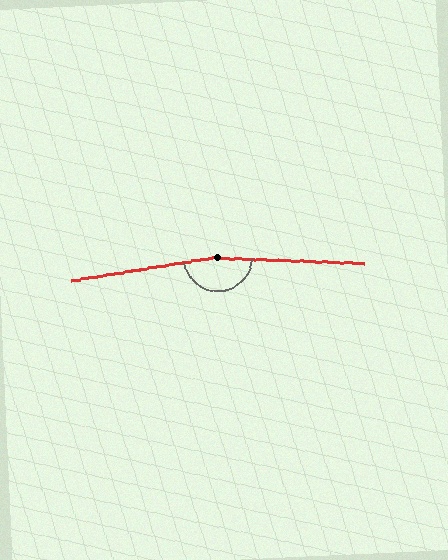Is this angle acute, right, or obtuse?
It is obtuse.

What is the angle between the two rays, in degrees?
Approximately 168 degrees.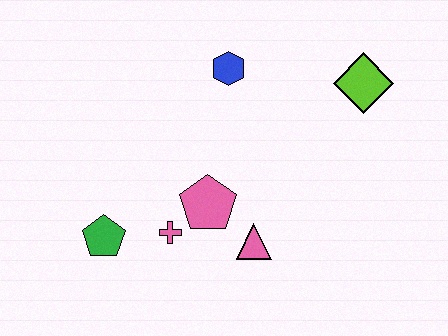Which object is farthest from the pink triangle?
The lime diamond is farthest from the pink triangle.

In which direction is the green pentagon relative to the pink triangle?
The green pentagon is to the left of the pink triangle.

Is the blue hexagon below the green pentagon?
No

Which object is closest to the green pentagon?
The pink cross is closest to the green pentagon.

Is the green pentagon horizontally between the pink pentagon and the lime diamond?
No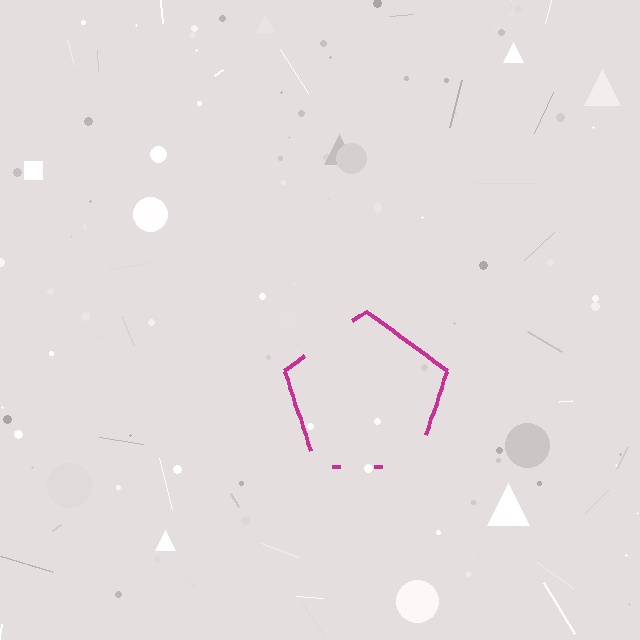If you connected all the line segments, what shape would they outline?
They would outline a pentagon.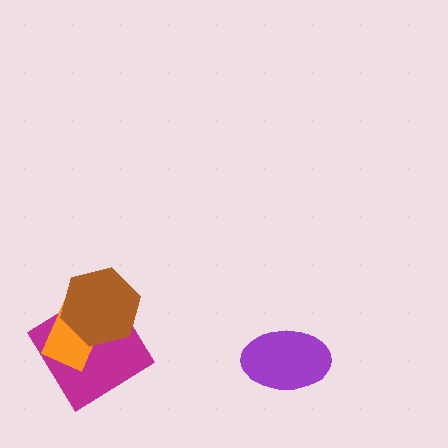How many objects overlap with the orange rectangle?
2 objects overlap with the orange rectangle.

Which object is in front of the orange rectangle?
The brown hexagon is in front of the orange rectangle.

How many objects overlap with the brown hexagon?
2 objects overlap with the brown hexagon.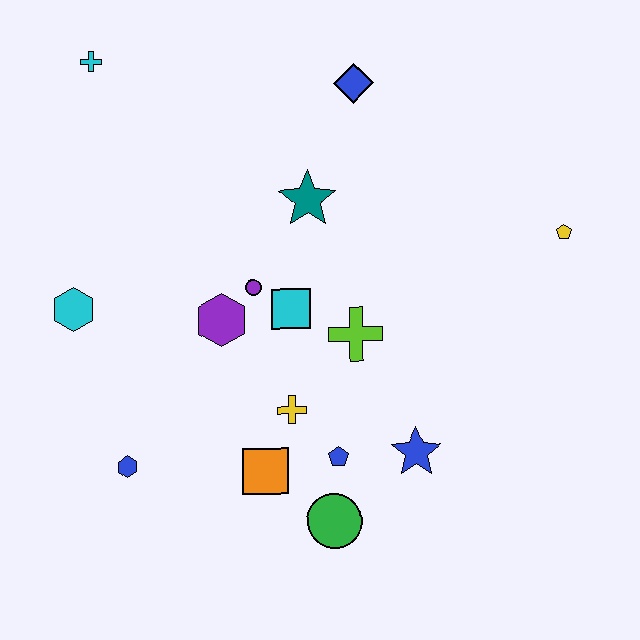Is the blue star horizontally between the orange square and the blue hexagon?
No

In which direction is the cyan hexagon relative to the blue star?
The cyan hexagon is to the left of the blue star.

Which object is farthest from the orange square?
The cyan cross is farthest from the orange square.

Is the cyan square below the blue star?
No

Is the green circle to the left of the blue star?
Yes